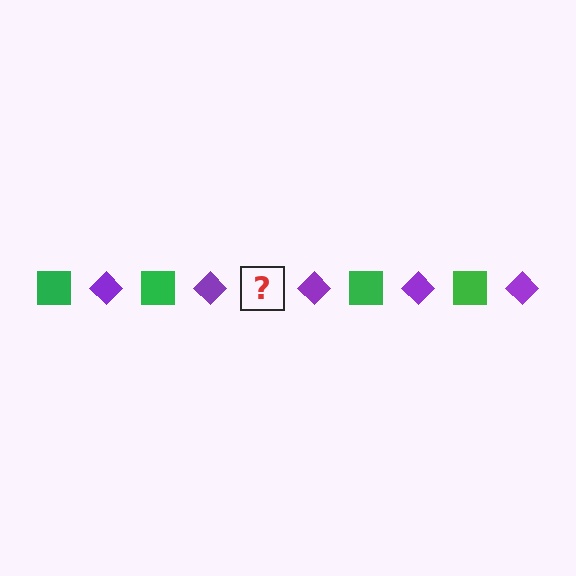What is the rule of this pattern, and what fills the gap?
The rule is that the pattern alternates between green square and purple diamond. The gap should be filled with a green square.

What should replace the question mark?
The question mark should be replaced with a green square.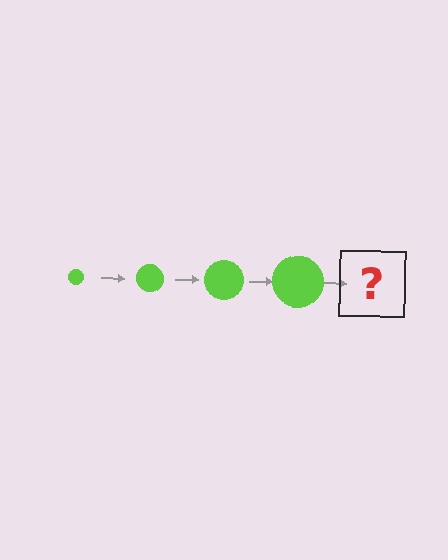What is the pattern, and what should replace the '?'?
The pattern is that the circle gets progressively larger each step. The '?' should be a lime circle, larger than the previous one.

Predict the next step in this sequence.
The next step is a lime circle, larger than the previous one.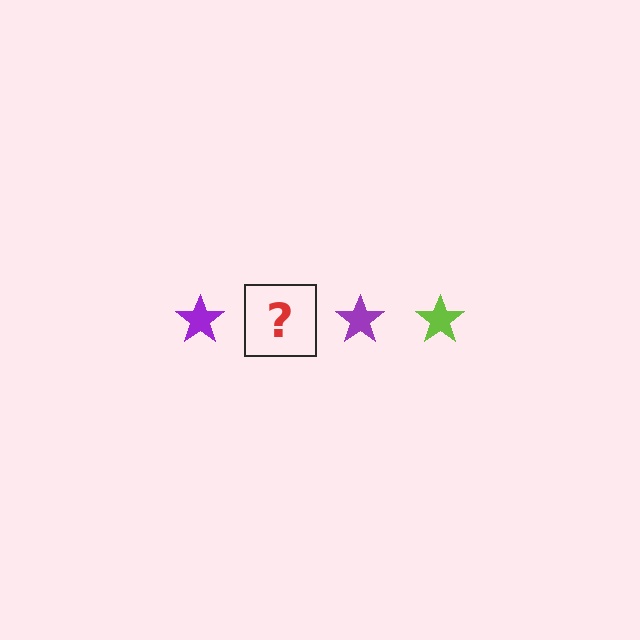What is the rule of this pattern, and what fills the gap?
The rule is that the pattern cycles through purple, lime stars. The gap should be filled with a lime star.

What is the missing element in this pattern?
The missing element is a lime star.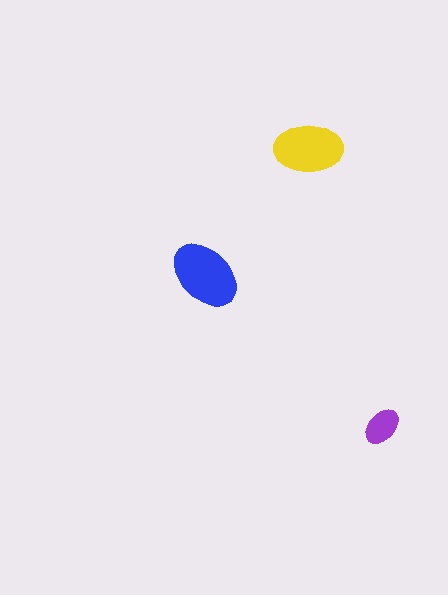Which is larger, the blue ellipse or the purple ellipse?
The blue one.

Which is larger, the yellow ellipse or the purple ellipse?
The yellow one.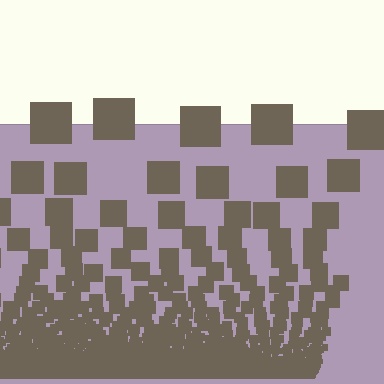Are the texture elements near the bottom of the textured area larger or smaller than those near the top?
Smaller. The gradient is inverted — elements near the bottom are smaller and denser.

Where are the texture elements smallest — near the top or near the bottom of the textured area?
Near the bottom.